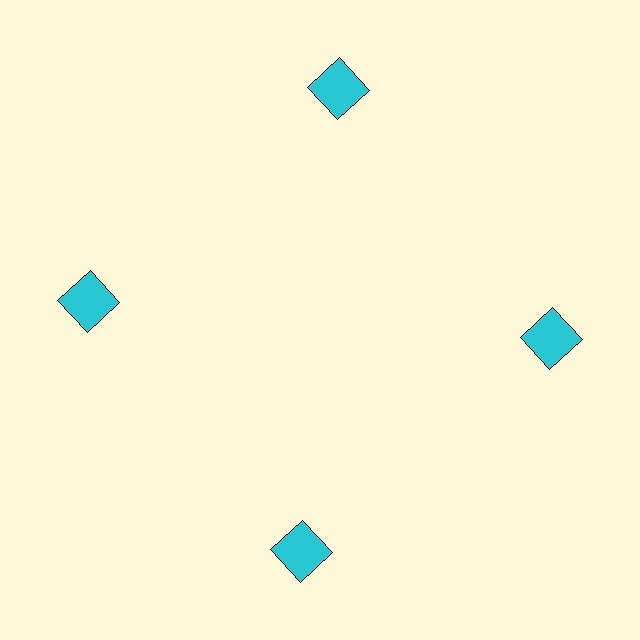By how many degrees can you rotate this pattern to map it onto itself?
The pattern maps onto itself every 90 degrees of rotation.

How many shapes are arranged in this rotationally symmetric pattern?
There are 4 shapes, arranged in 4 groups of 1.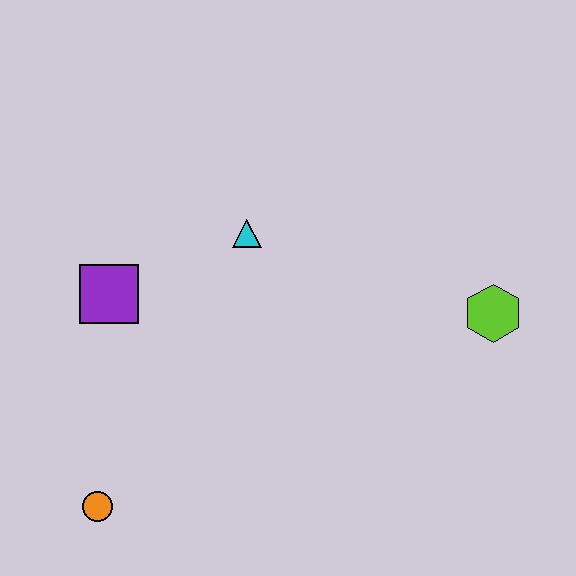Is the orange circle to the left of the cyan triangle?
Yes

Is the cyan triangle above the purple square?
Yes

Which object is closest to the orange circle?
The purple square is closest to the orange circle.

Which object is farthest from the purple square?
The lime hexagon is farthest from the purple square.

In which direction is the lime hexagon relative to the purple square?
The lime hexagon is to the right of the purple square.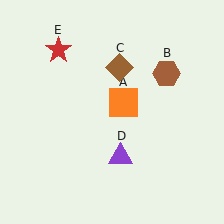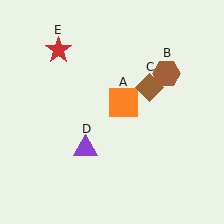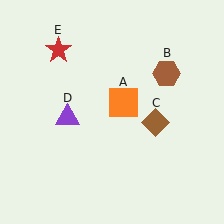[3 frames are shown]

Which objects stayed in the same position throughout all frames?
Orange square (object A) and brown hexagon (object B) and red star (object E) remained stationary.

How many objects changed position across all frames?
2 objects changed position: brown diamond (object C), purple triangle (object D).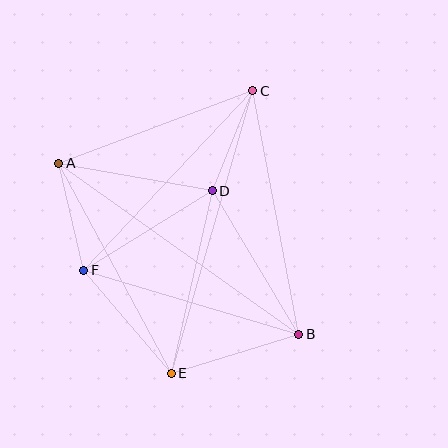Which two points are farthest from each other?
Points A and B are farthest from each other.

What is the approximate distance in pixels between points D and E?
The distance between D and E is approximately 187 pixels.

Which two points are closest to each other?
Points C and D are closest to each other.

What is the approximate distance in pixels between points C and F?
The distance between C and F is approximately 247 pixels.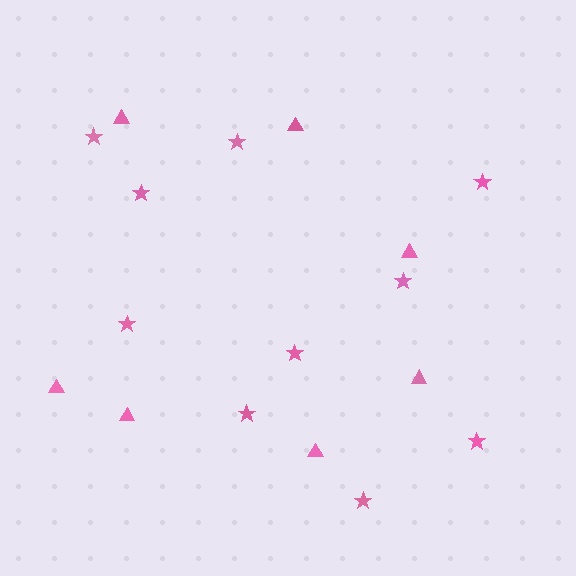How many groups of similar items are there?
There are 2 groups: one group of stars (10) and one group of triangles (7).